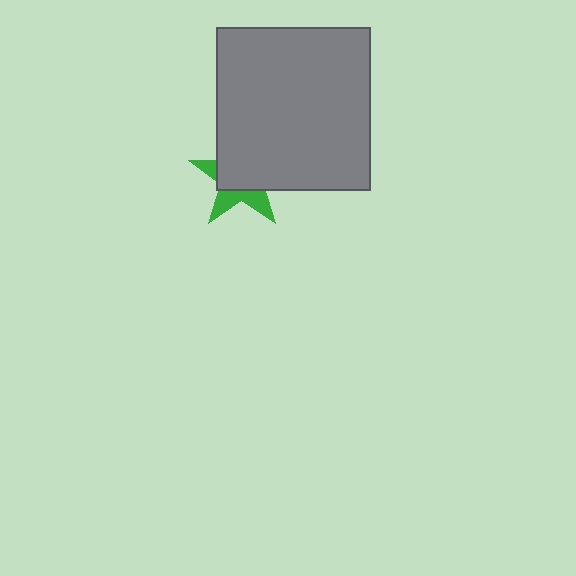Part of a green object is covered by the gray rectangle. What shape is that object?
It is a star.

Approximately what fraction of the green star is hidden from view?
Roughly 64% of the green star is hidden behind the gray rectangle.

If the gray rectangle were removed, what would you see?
You would see the complete green star.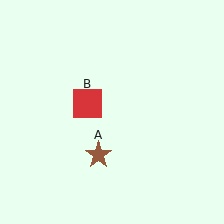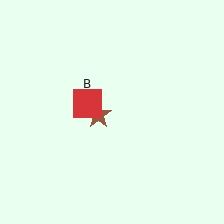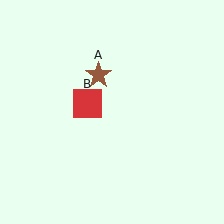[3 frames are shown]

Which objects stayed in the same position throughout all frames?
Red square (object B) remained stationary.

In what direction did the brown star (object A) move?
The brown star (object A) moved up.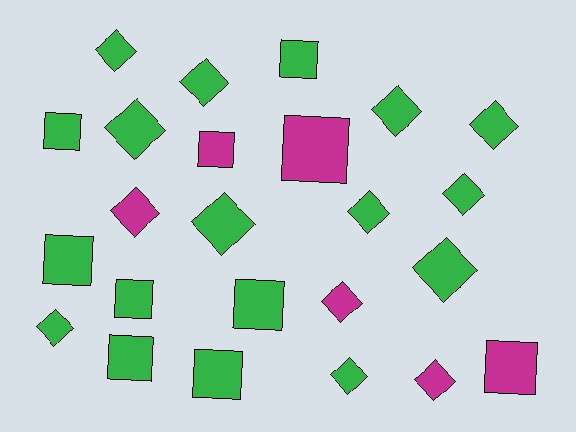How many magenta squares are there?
There are 3 magenta squares.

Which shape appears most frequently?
Diamond, with 14 objects.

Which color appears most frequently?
Green, with 18 objects.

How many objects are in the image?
There are 24 objects.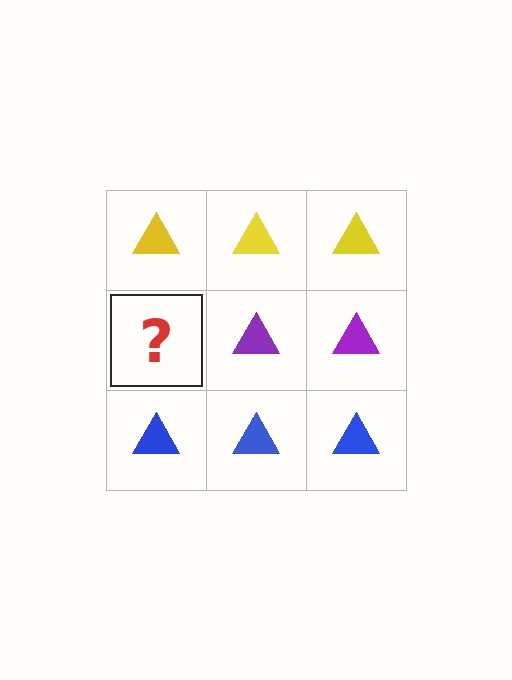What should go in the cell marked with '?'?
The missing cell should contain a purple triangle.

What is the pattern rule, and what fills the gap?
The rule is that each row has a consistent color. The gap should be filled with a purple triangle.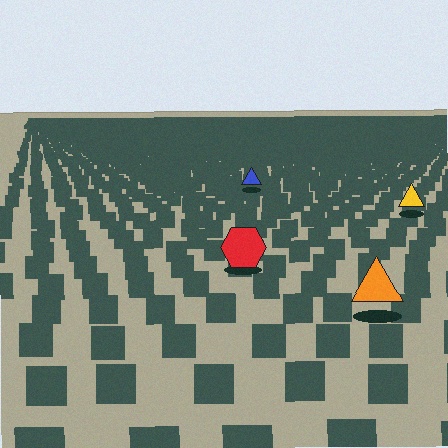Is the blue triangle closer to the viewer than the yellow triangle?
No. The yellow triangle is closer — you can tell from the texture gradient: the ground texture is coarser near it.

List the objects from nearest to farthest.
From nearest to farthest: the orange triangle, the red hexagon, the yellow triangle, the blue triangle.